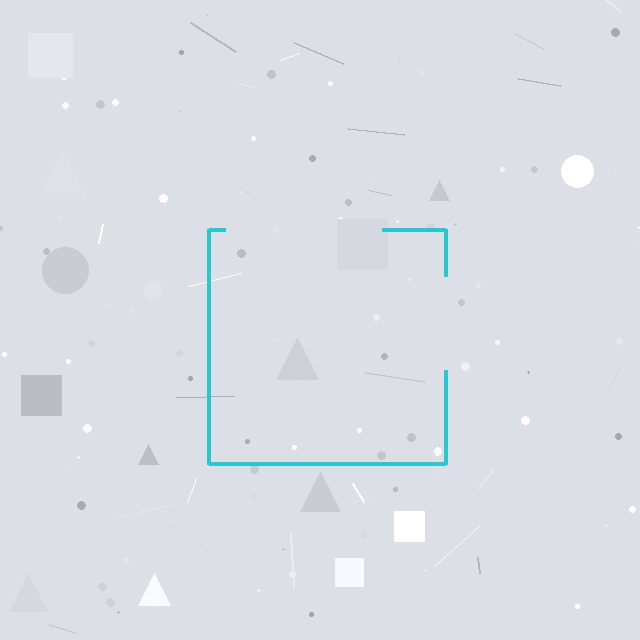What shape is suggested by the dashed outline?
The dashed outline suggests a square.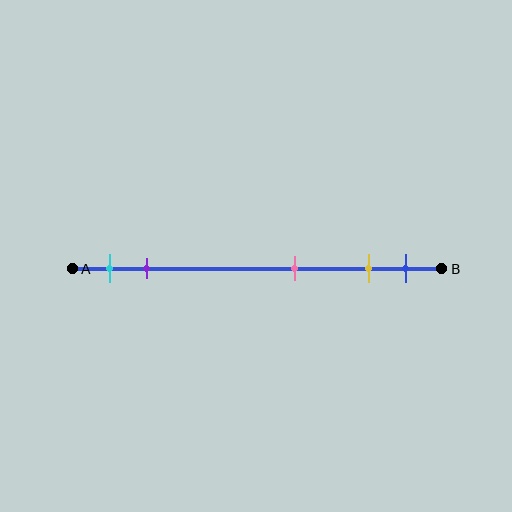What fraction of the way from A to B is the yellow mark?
The yellow mark is approximately 80% (0.8) of the way from A to B.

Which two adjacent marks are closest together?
The yellow and blue marks are the closest adjacent pair.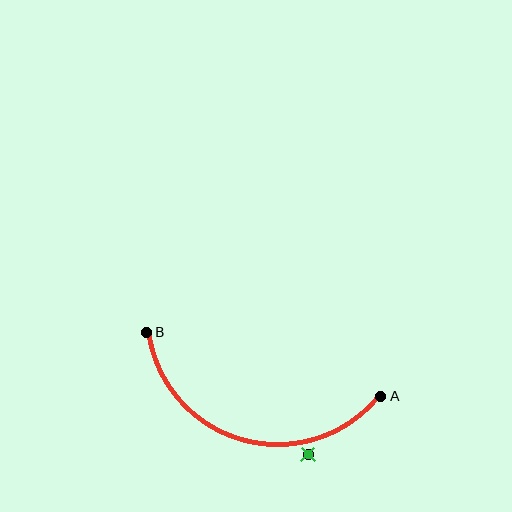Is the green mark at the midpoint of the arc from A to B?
No — the green mark does not lie on the arc at all. It sits slightly outside the curve.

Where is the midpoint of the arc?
The arc midpoint is the point on the curve farthest from the straight line joining A and B. It sits below that line.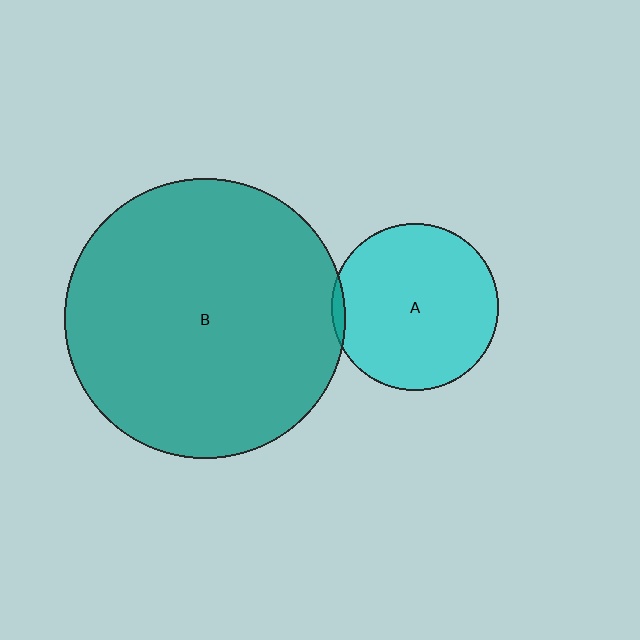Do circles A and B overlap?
Yes.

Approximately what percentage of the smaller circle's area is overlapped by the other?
Approximately 5%.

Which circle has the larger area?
Circle B (teal).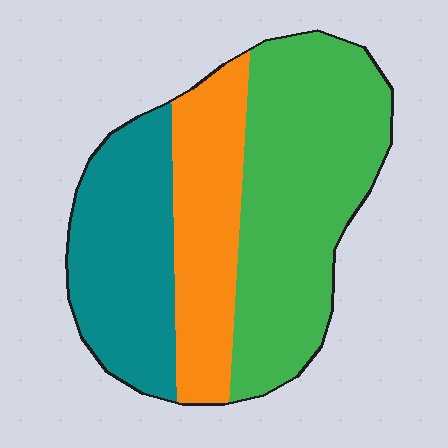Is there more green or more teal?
Green.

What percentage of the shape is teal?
Teal covers 29% of the shape.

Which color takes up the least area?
Orange, at roughly 25%.